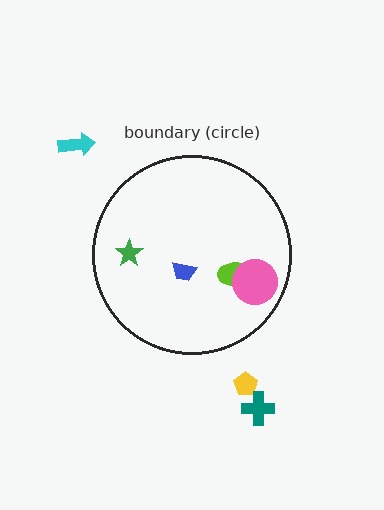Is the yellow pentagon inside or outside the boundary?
Outside.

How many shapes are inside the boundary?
4 inside, 3 outside.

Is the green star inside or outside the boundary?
Inside.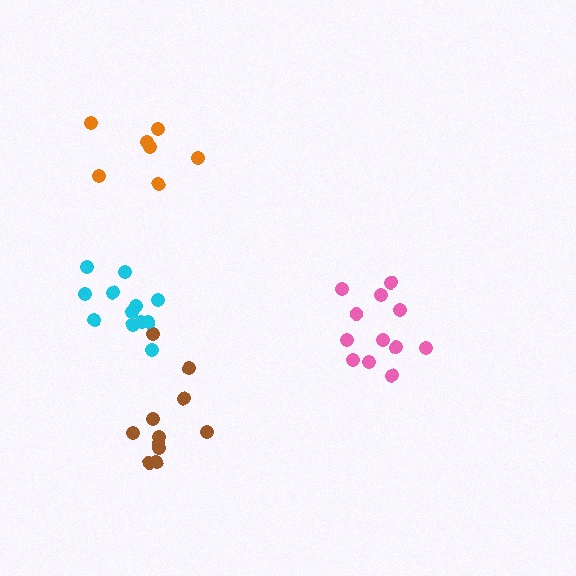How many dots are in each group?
Group 1: 12 dots, Group 2: 7 dots, Group 3: 11 dots, Group 4: 12 dots (42 total).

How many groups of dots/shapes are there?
There are 4 groups.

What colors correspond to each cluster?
The clusters are colored: pink, orange, brown, cyan.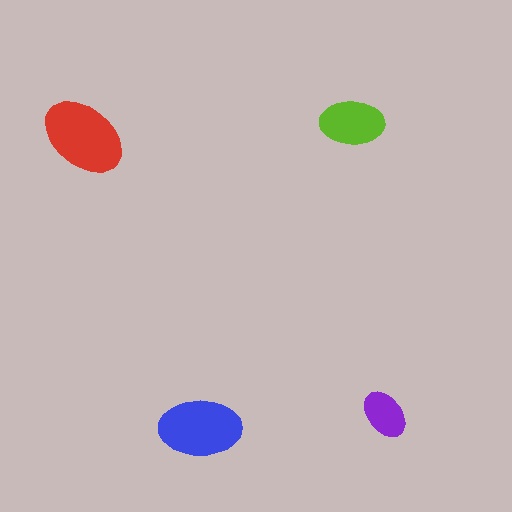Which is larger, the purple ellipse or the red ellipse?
The red one.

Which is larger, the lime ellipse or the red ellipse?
The red one.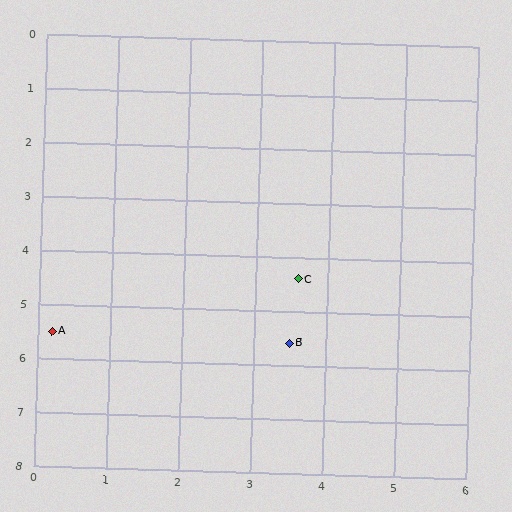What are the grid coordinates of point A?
Point A is at approximately (0.2, 5.5).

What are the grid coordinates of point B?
Point B is at approximately (3.5, 5.6).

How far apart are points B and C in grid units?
Points B and C are about 1.2 grid units apart.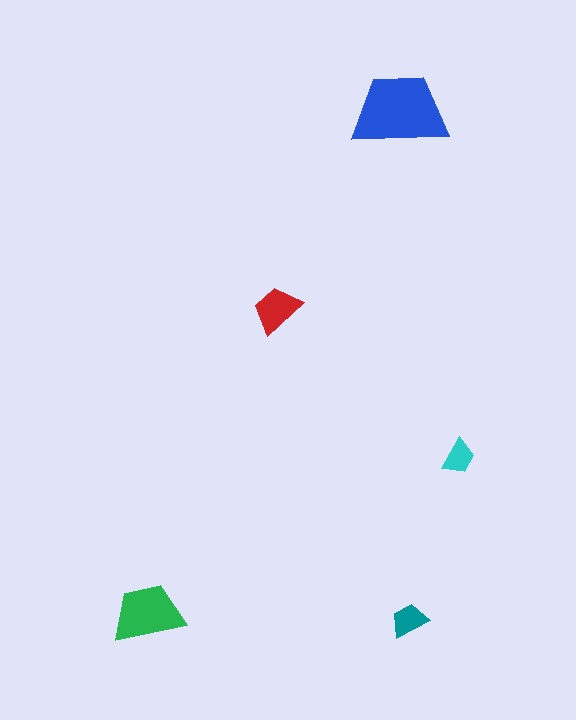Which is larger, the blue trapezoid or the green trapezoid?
The blue one.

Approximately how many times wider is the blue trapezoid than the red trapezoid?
About 2 times wider.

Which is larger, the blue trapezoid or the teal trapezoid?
The blue one.